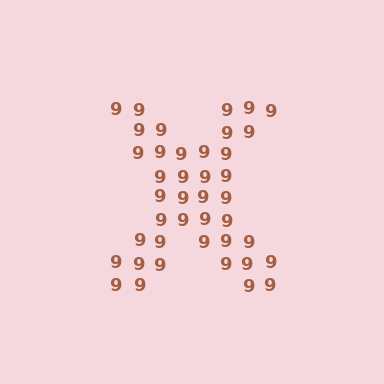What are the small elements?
The small elements are digit 9's.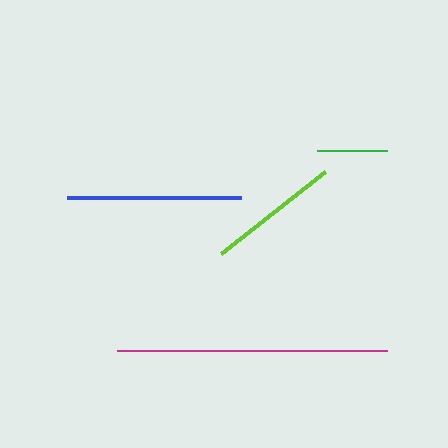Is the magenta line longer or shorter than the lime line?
The magenta line is longer than the lime line.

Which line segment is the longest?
The magenta line is the longest at approximately 271 pixels.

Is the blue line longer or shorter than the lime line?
The blue line is longer than the lime line.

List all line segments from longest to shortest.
From longest to shortest: magenta, blue, lime, green.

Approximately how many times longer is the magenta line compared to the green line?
The magenta line is approximately 3.9 times the length of the green line.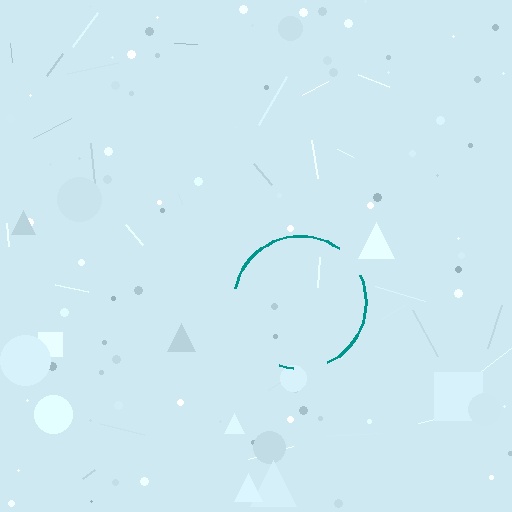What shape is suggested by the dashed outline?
The dashed outline suggests a circle.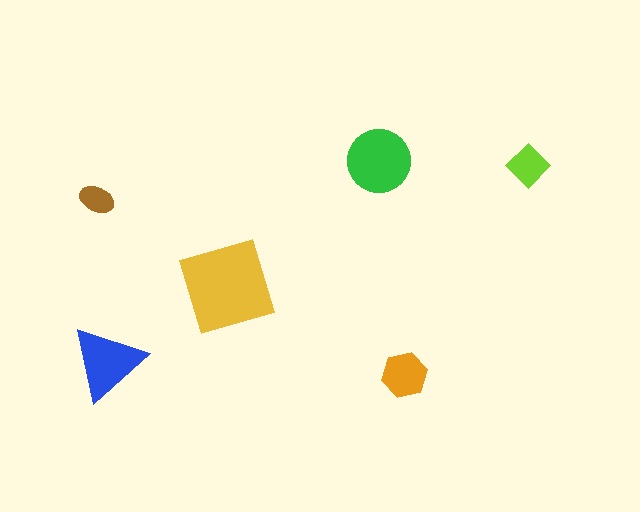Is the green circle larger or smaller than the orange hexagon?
Larger.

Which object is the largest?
The yellow square.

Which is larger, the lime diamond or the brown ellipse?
The lime diamond.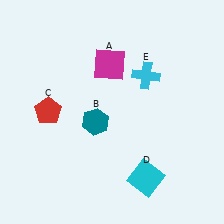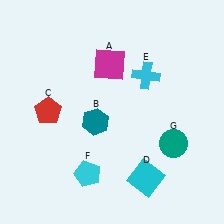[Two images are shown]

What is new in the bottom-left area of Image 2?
A cyan pentagon (F) was added in the bottom-left area of Image 2.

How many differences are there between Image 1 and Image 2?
There are 2 differences between the two images.